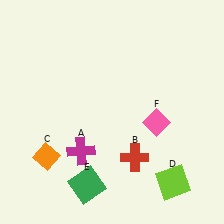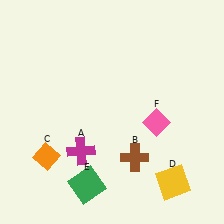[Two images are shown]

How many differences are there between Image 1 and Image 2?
There are 2 differences between the two images.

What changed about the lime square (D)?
In Image 1, D is lime. In Image 2, it changed to yellow.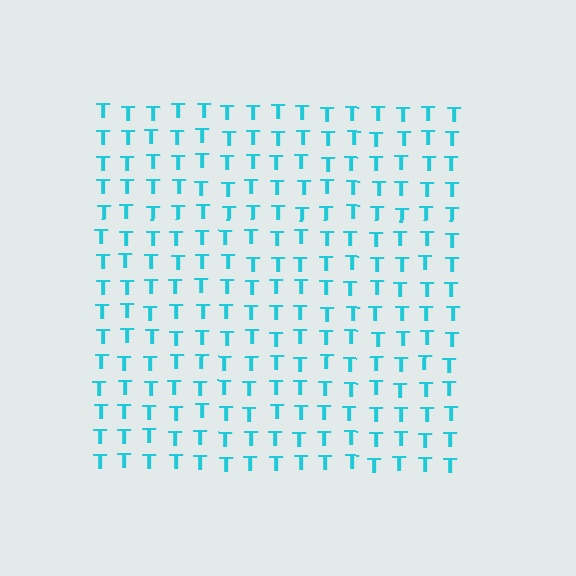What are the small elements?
The small elements are letter T's.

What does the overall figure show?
The overall figure shows a square.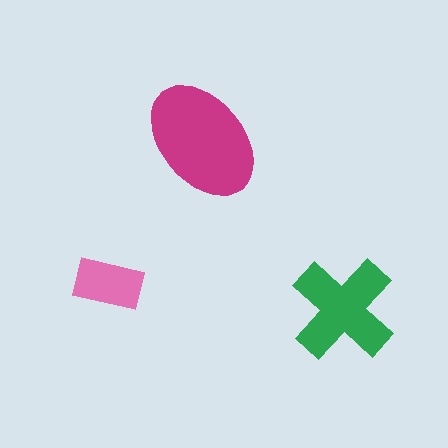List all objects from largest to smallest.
The magenta ellipse, the green cross, the pink rectangle.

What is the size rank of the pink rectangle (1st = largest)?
3rd.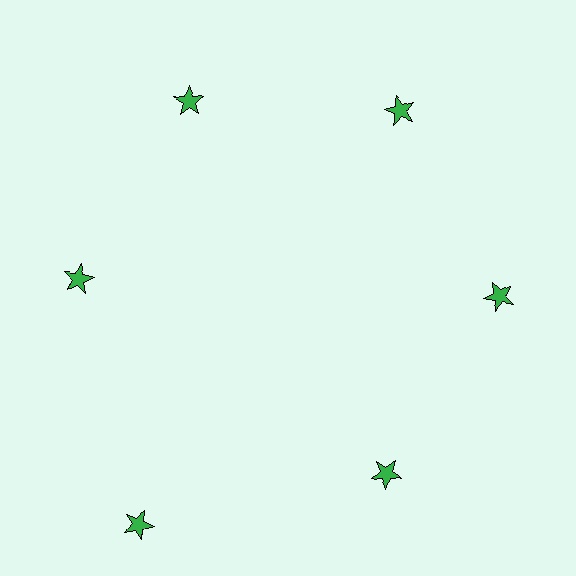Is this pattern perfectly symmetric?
No. The 6 green stars are arranged in a ring, but one element near the 7 o'clock position is pushed outward from the center, breaking the 6-fold rotational symmetry.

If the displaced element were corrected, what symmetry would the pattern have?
It would have 6-fold rotational symmetry — the pattern would map onto itself every 60 degrees.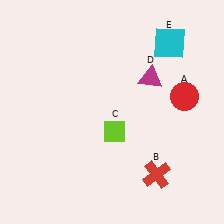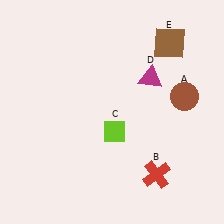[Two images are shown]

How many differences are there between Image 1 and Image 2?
There are 2 differences between the two images.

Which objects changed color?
A changed from red to brown. E changed from cyan to brown.